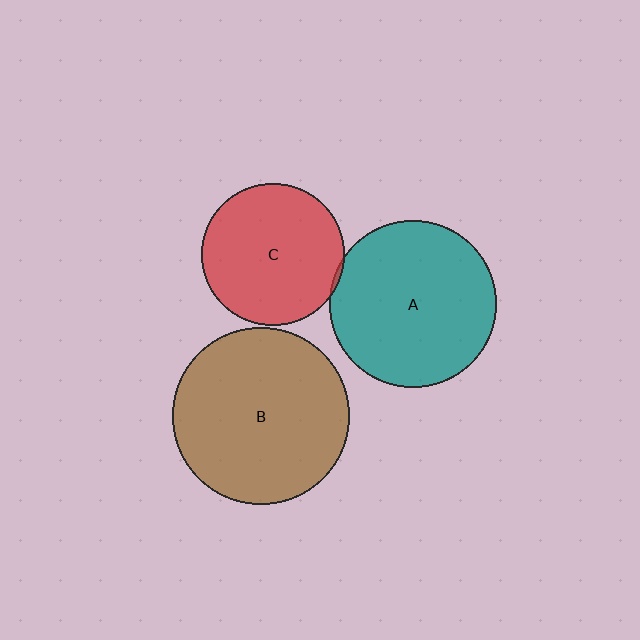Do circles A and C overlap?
Yes.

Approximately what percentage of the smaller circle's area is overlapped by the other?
Approximately 5%.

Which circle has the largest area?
Circle B (brown).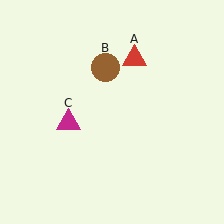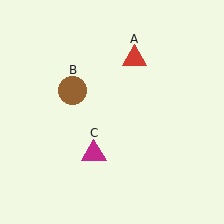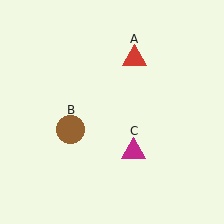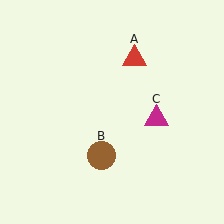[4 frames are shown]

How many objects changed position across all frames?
2 objects changed position: brown circle (object B), magenta triangle (object C).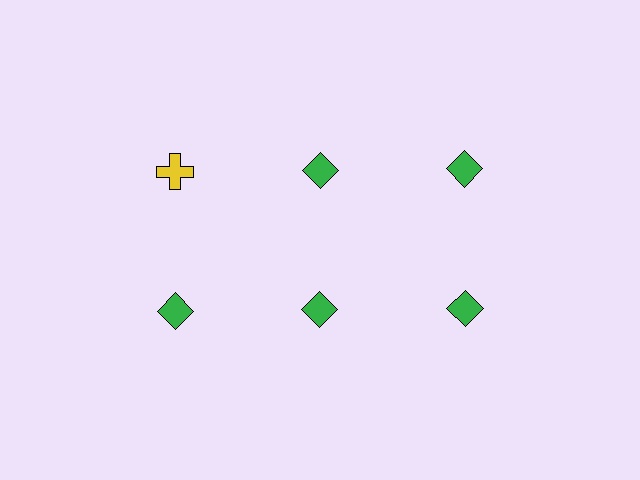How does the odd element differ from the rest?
It differs in both color (yellow instead of green) and shape (cross instead of diamond).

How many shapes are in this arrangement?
There are 6 shapes arranged in a grid pattern.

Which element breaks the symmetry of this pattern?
The yellow cross in the top row, leftmost column breaks the symmetry. All other shapes are green diamonds.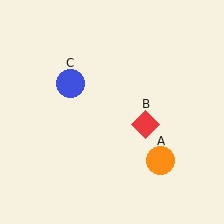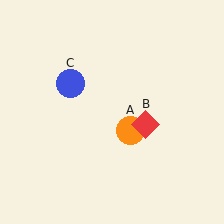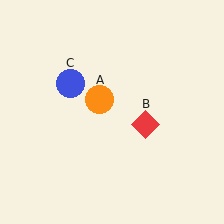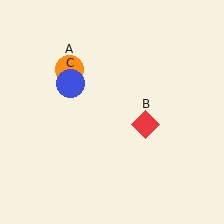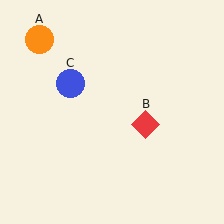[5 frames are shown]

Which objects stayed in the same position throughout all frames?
Red diamond (object B) and blue circle (object C) remained stationary.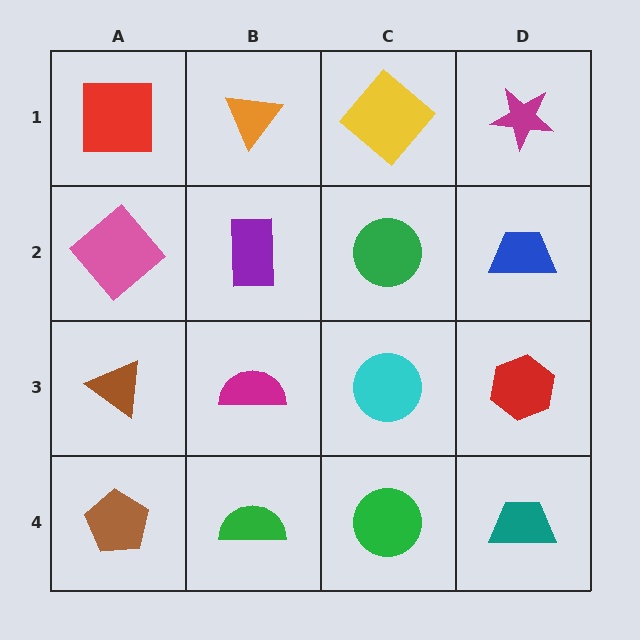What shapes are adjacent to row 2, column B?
An orange triangle (row 1, column B), a magenta semicircle (row 3, column B), a pink diamond (row 2, column A), a green circle (row 2, column C).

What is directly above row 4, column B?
A magenta semicircle.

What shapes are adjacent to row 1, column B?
A purple rectangle (row 2, column B), a red square (row 1, column A), a yellow diamond (row 1, column C).